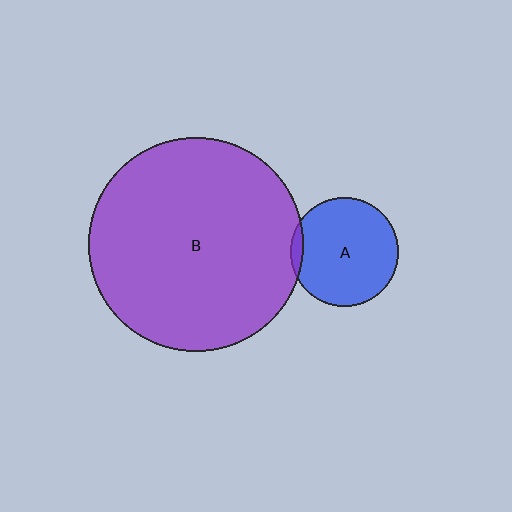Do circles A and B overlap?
Yes.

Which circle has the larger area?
Circle B (purple).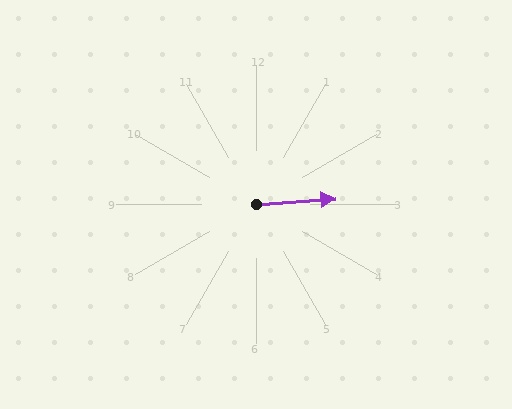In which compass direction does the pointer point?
East.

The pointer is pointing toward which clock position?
Roughly 3 o'clock.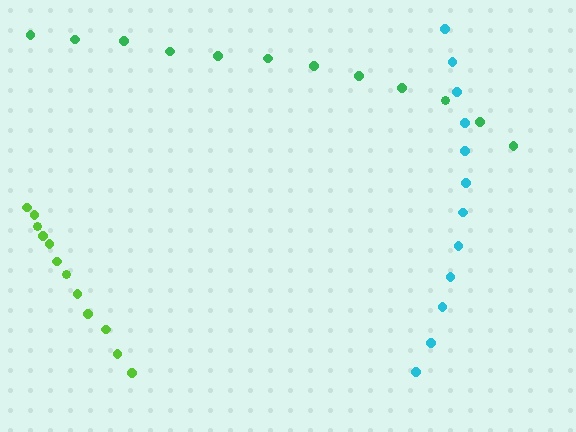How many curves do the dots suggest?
There are 3 distinct paths.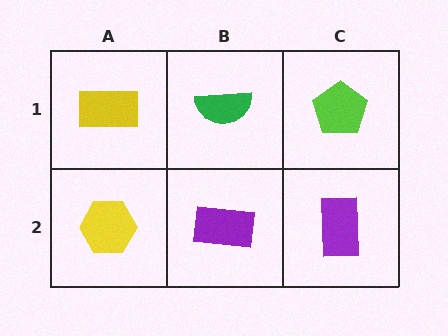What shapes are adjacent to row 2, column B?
A green semicircle (row 1, column B), a yellow hexagon (row 2, column A), a purple rectangle (row 2, column C).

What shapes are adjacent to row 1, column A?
A yellow hexagon (row 2, column A), a green semicircle (row 1, column B).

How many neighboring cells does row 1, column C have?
2.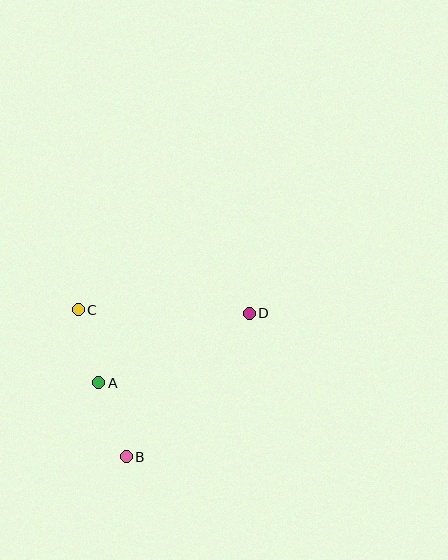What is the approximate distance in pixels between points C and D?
The distance between C and D is approximately 171 pixels.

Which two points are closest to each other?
Points A and C are closest to each other.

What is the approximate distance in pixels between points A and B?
The distance between A and B is approximately 79 pixels.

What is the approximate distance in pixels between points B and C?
The distance between B and C is approximately 155 pixels.